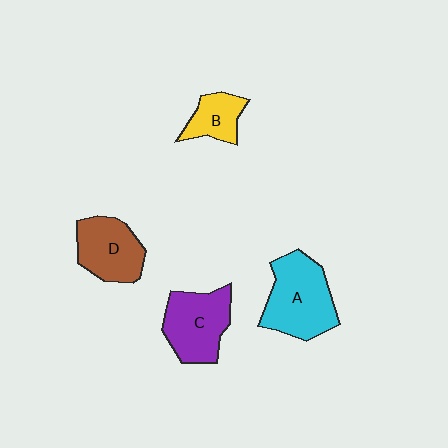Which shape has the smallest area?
Shape B (yellow).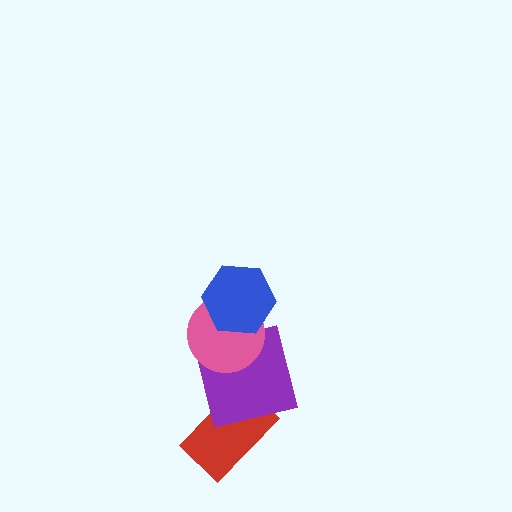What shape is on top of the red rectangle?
The purple square is on top of the red rectangle.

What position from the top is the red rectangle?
The red rectangle is 4th from the top.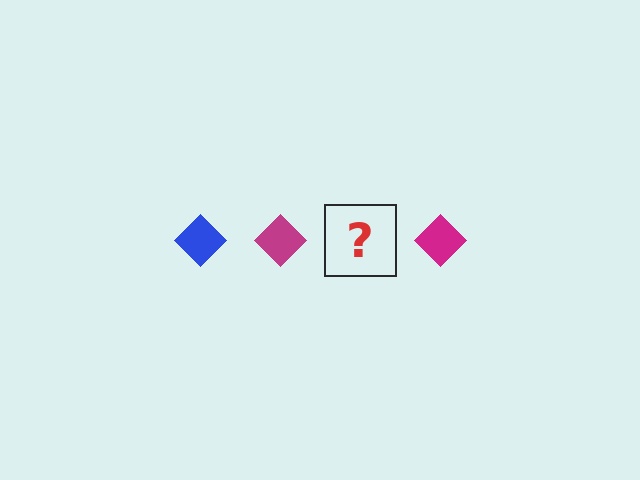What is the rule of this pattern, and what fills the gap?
The rule is that the pattern cycles through blue, magenta diamonds. The gap should be filled with a blue diamond.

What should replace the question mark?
The question mark should be replaced with a blue diamond.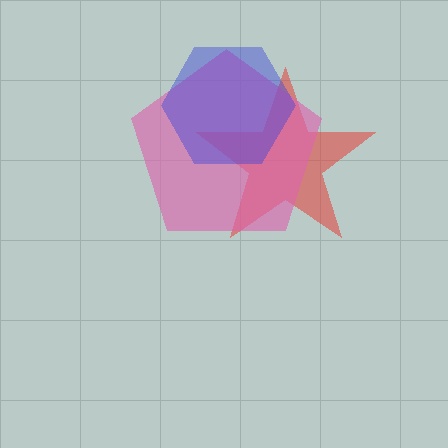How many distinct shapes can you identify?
There are 3 distinct shapes: a red star, a pink pentagon, a blue hexagon.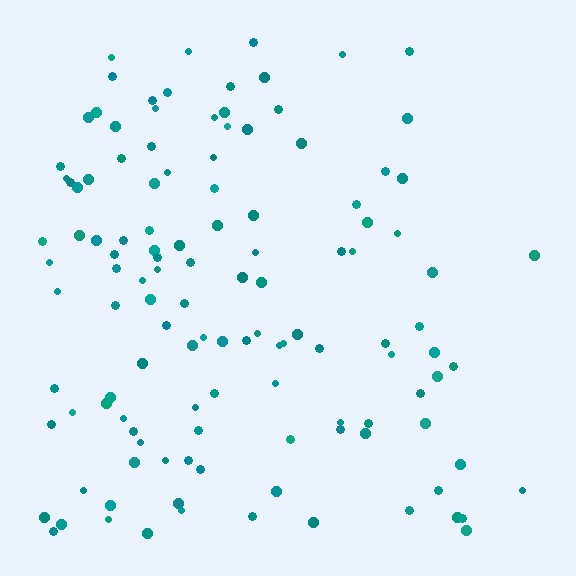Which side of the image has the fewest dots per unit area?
The right.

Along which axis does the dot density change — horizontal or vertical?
Horizontal.